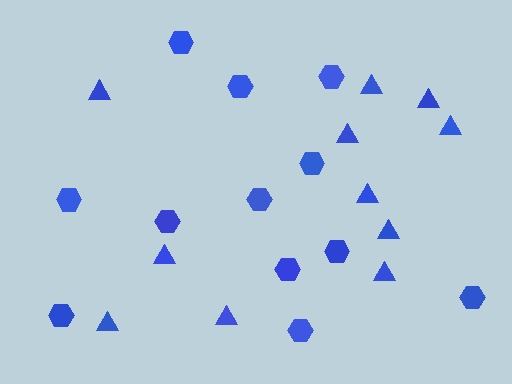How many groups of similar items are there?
There are 2 groups: one group of hexagons (12) and one group of triangles (11).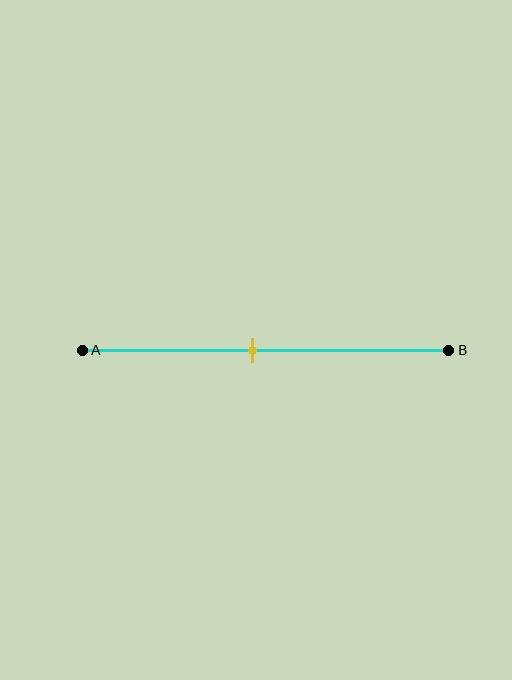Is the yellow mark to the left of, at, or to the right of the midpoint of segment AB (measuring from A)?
The yellow mark is to the left of the midpoint of segment AB.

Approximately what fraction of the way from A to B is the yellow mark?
The yellow mark is approximately 45% of the way from A to B.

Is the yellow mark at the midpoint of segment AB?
No, the mark is at about 45% from A, not at the 50% midpoint.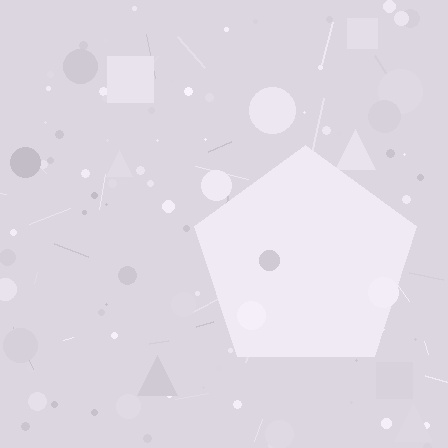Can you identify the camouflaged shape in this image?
The camouflaged shape is a pentagon.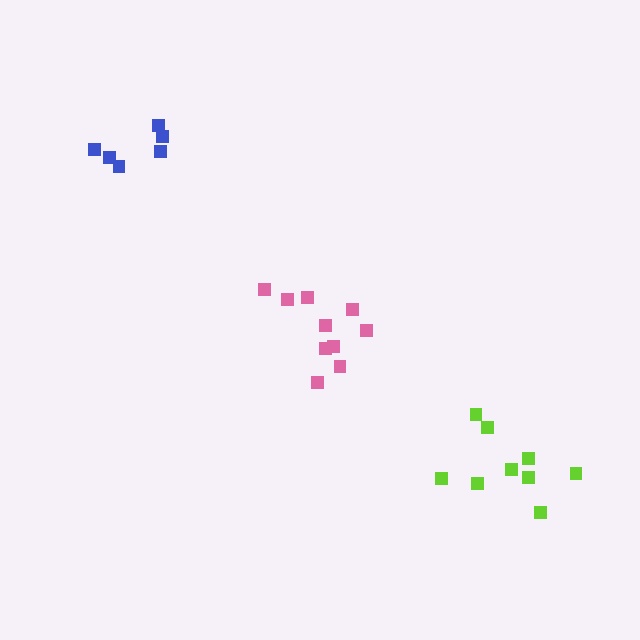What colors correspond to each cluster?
The clusters are colored: pink, lime, blue.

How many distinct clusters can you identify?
There are 3 distinct clusters.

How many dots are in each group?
Group 1: 10 dots, Group 2: 9 dots, Group 3: 6 dots (25 total).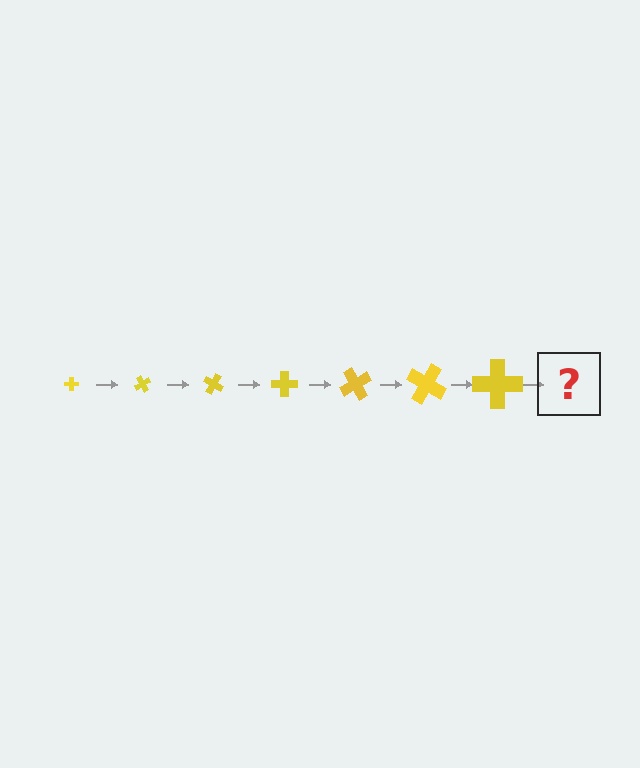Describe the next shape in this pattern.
It should be a cross, larger than the previous one and rotated 420 degrees from the start.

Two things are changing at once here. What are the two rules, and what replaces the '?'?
The two rules are that the cross grows larger each step and it rotates 60 degrees each step. The '?' should be a cross, larger than the previous one and rotated 420 degrees from the start.